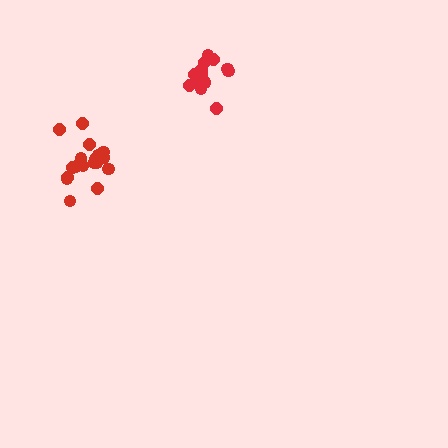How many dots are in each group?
Group 1: 16 dots, Group 2: 18 dots (34 total).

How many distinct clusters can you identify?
There are 2 distinct clusters.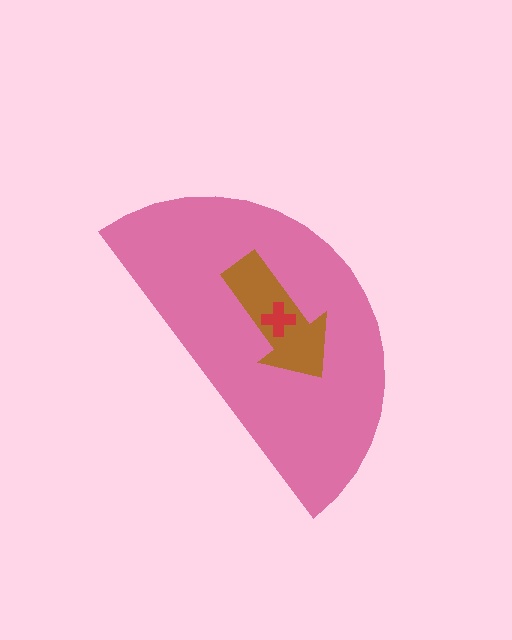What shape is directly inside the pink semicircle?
The brown arrow.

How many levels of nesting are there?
3.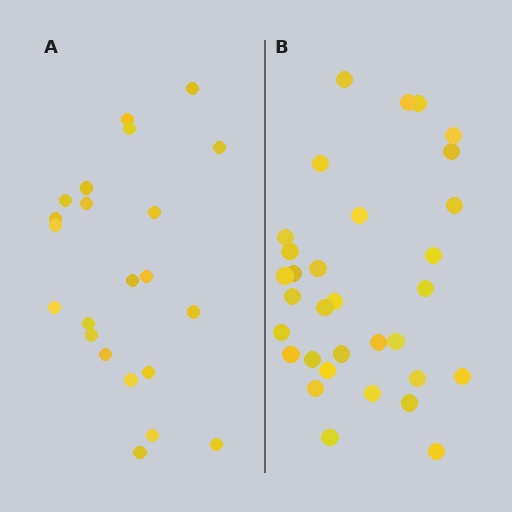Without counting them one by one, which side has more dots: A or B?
Region B (the right region) has more dots.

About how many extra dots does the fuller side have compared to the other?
Region B has roughly 10 or so more dots than region A.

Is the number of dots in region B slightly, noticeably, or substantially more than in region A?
Region B has substantially more. The ratio is roughly 1.5 to 1.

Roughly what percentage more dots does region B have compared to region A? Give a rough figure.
About 45% more.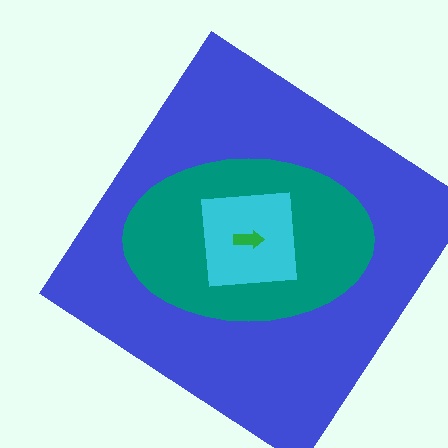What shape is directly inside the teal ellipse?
The cyan square.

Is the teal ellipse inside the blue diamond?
Yes.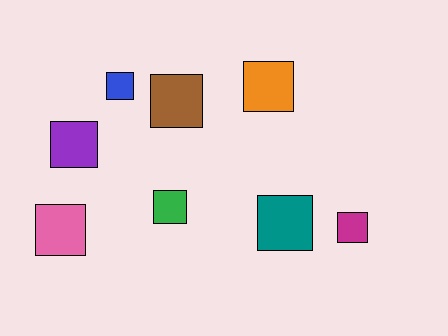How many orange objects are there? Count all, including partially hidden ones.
There is 1 orange object.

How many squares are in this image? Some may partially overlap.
There are 8 squares.